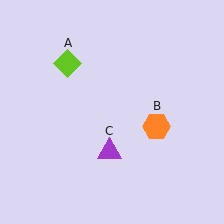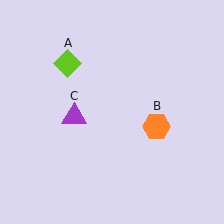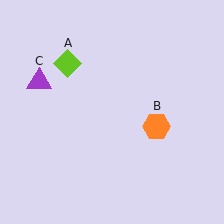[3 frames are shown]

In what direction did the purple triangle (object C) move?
The purple triangle (object C) moved up and to the left.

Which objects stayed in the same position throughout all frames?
Lime diamond (object A) and orange hexagon (object B) remained stationary.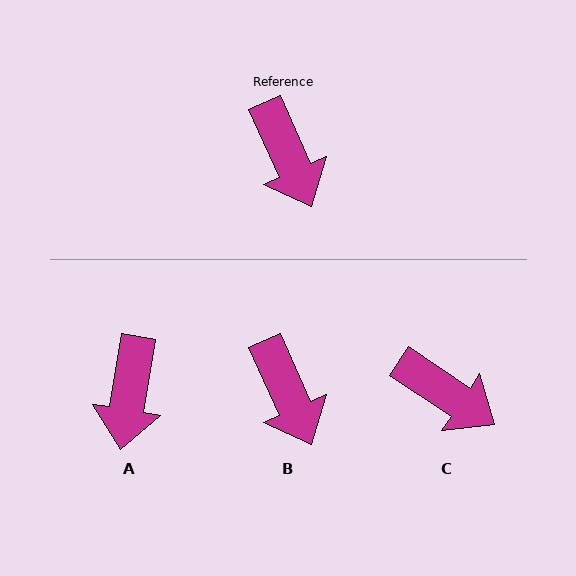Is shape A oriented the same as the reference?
No, it is off by about 34 degrees.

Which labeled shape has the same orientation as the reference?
B.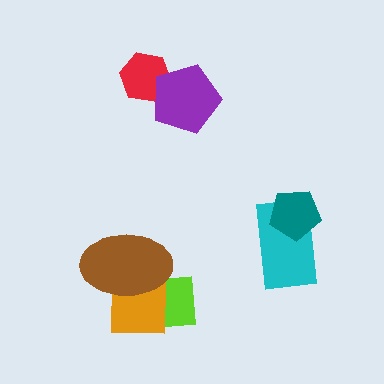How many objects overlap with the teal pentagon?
1 object overlaps with the teal pentagon.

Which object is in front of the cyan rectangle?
The teal pentagon is in front of the cyan rectangle.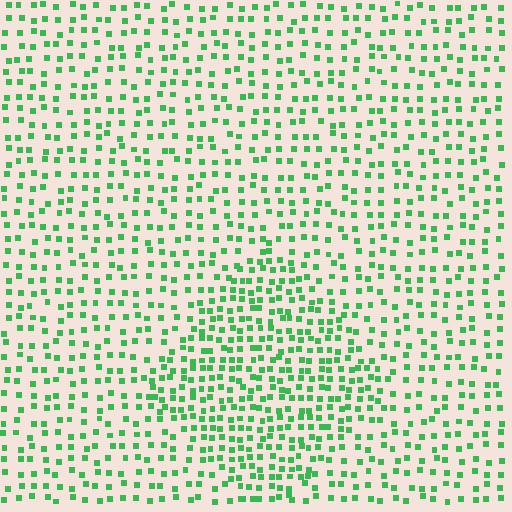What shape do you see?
I see a diamond.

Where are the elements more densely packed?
The elements are more densely packed inside the diamond boundary.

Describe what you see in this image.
The image contains small green elements arranged at two different densities. A diamond-shaped region is visible where the elements are more densely packed than the surrounding area.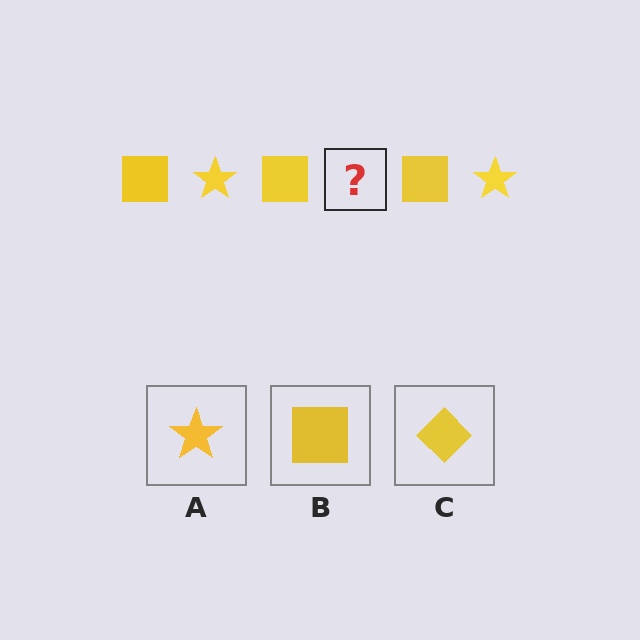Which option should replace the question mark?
Option A.